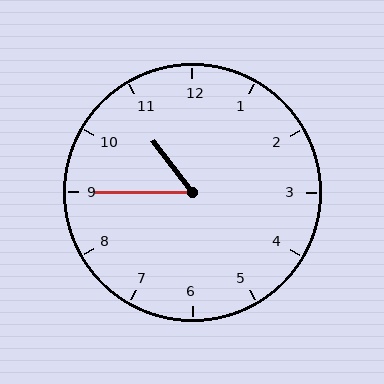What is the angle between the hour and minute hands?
Approximately 52 degrees.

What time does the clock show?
10:45.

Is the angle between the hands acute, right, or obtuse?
It is acute.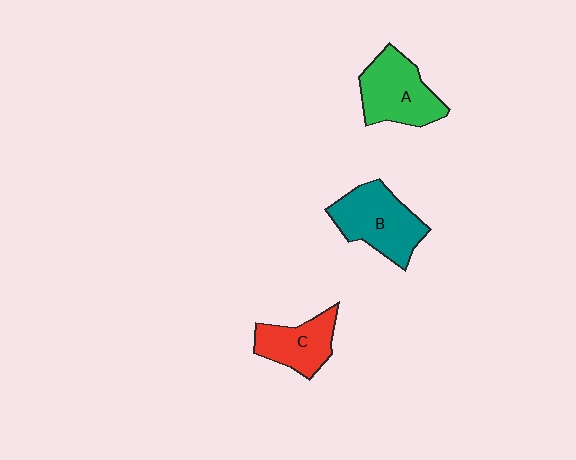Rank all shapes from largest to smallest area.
From largest to smallest: B (teal), A (green), C (red).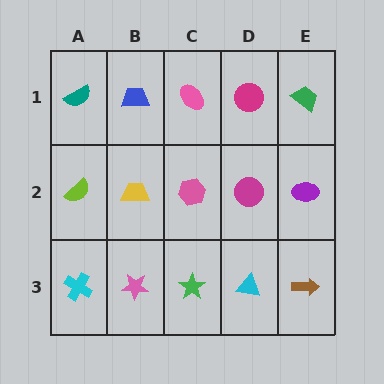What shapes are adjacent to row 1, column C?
A pink hexagon (row 2, column C), a blue trapezoid (row 1, column B), a magenta circle (row 1, column D).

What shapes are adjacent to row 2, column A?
A teal semicircle (row 1, column A), a cyan cross (row 3, column A), a yellow trapezoid (row 2, column B).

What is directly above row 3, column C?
A pink hexagon.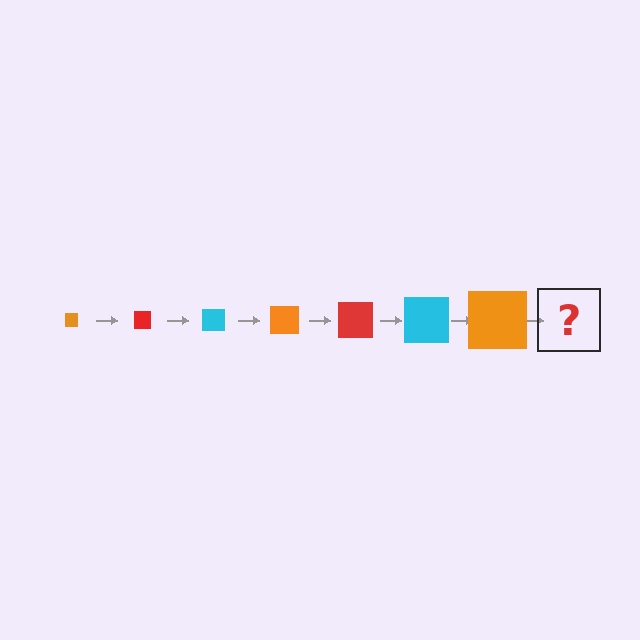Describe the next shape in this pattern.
It should be a red square, larger than the previous one.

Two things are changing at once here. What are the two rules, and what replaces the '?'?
The two rules are that the square grows larger each step and the color cycles through orange, red, and cyan. The '?' should be a red square, larger than the previous one.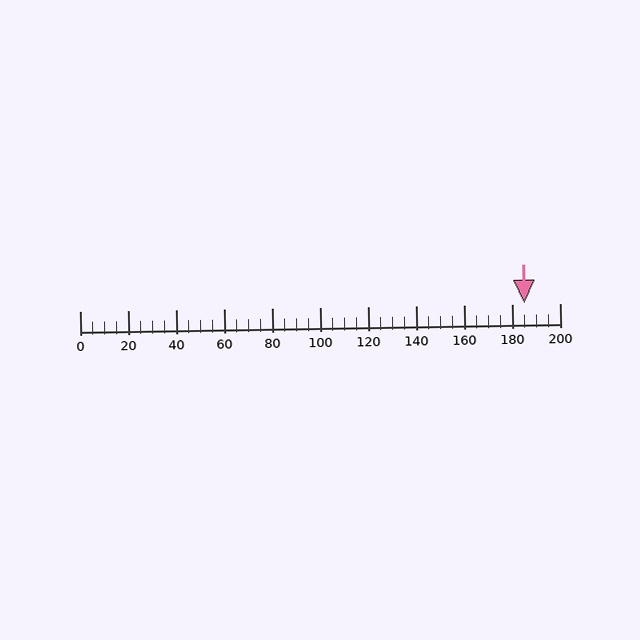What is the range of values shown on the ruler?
The ruler shows values from 0 to 200.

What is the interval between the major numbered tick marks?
The major tick marks are spaced 20 units apart.